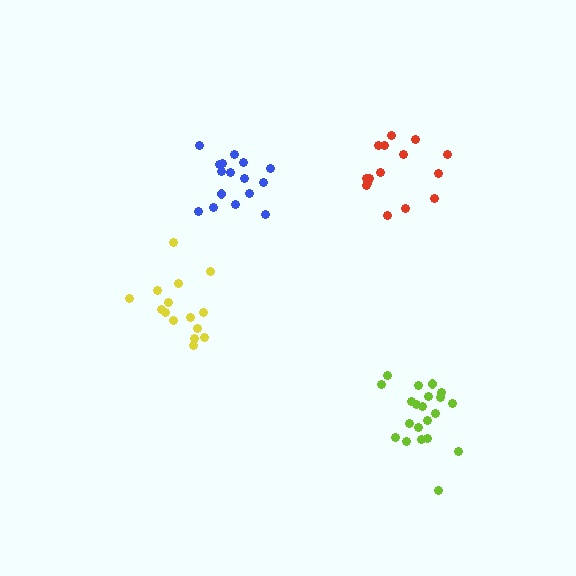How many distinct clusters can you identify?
There are 4 distinct clusters.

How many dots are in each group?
Group 1: 15 dots, Group 2: 21 dots, Group 3: 16 dots, Group 4: 15 dots (67 total).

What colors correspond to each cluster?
The clusters are colored: yellow, lime, blue, red.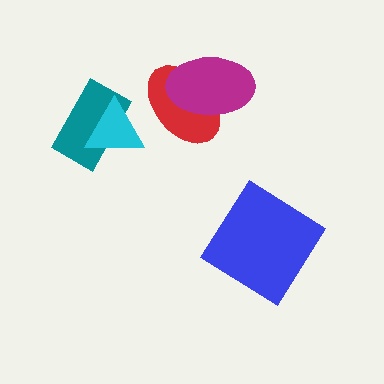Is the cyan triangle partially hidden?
No, no other shape covers it.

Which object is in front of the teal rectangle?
The cyan triangle is in front of the teal rectangle.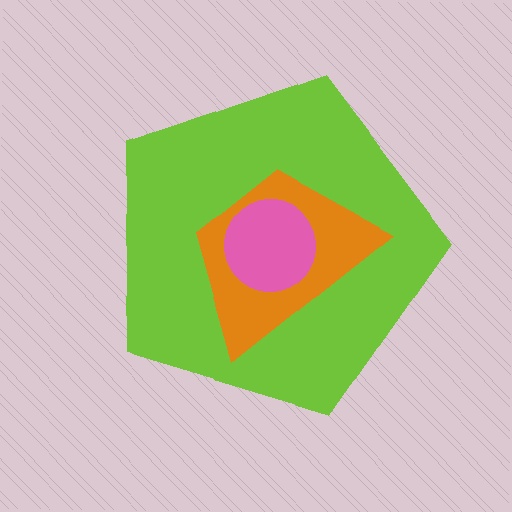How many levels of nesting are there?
3.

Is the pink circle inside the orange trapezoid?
Yes.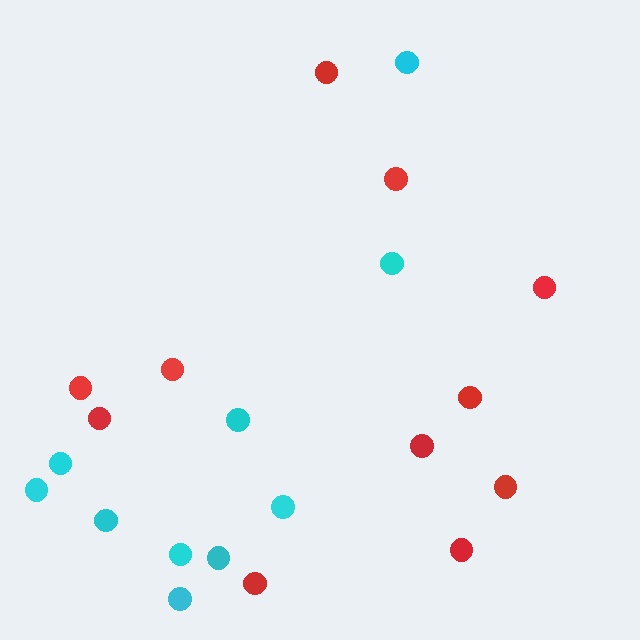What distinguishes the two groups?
There are 2 groups: one group of red circles (11) and one group of cyan circles (10).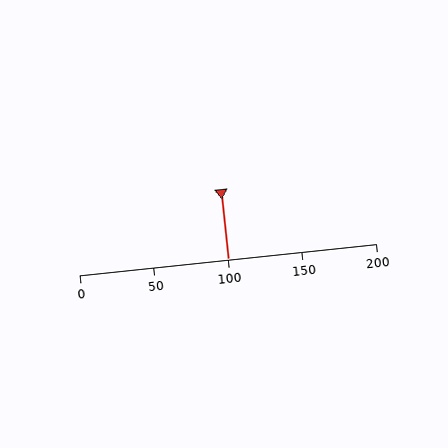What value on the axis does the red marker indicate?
The marker indicates approximately 100.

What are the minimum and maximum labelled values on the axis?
The axis runs from 0 to 200.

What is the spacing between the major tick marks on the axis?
The major ticks are spaced 50 apart.